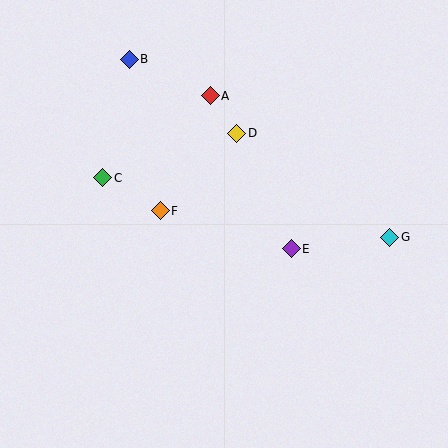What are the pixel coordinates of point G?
Point G is at (390, 238).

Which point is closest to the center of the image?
Point F at (160, 211) is closest to the center.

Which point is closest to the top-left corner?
Point B is closest to the top-left corner.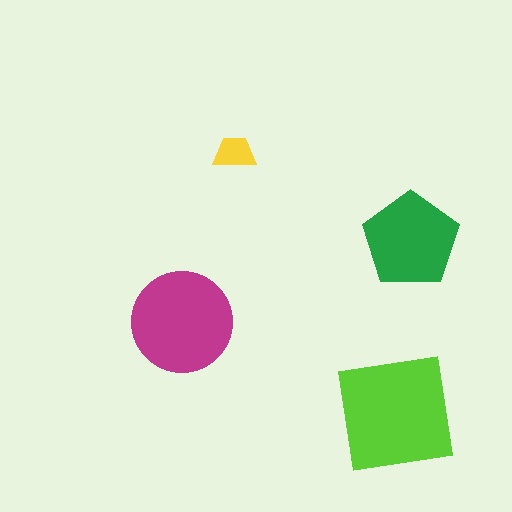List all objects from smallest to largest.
The yellow trapezoid, the green pentagon, the magenta circle, the lime square.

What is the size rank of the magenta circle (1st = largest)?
2nd.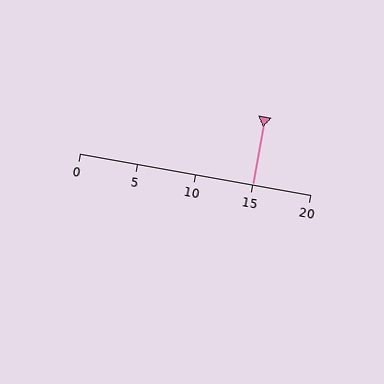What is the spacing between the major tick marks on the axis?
The major ticks are spaced 5 apart.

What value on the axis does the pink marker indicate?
The marker indicates approximately 15.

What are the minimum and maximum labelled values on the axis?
The axis runs from 0 to 20.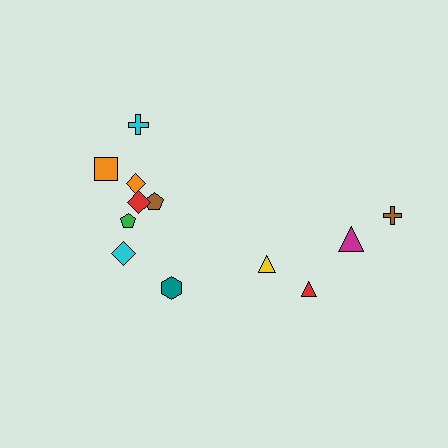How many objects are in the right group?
There are 4 objects.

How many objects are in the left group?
There are 8 objects.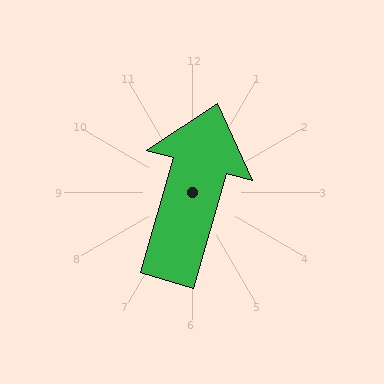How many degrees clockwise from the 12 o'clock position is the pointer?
Approximately 16 degrees.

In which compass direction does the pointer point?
North.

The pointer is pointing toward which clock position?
Roughly 1 o'clock.